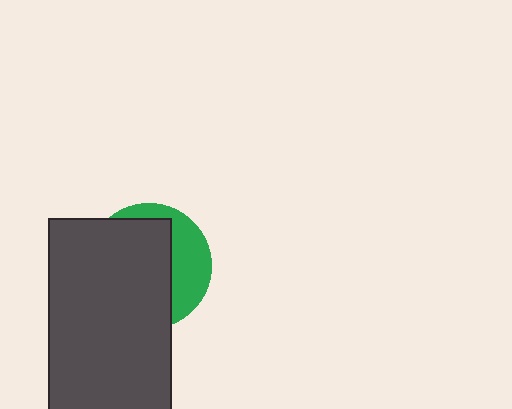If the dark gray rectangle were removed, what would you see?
You would see the complete green circle.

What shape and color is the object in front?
The object in front is a dark gray rectangle.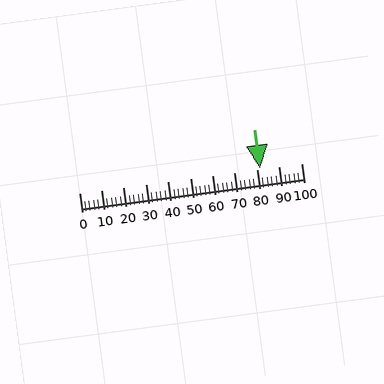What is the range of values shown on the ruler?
The ruler shows values from 0 to 100.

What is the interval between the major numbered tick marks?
The major tick marks are spaced 10 units apart.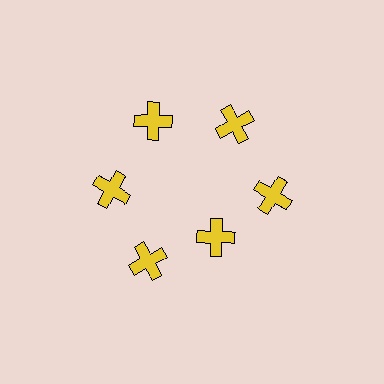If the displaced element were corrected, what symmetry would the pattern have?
It would have 6-fold rotational symmetry — the pattern would map onto itself every 60 degrees.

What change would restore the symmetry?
The symmetry would be restored by moving it outward, back onto the ring so that all 6 crosses sit at equal angles and equal distance from the center.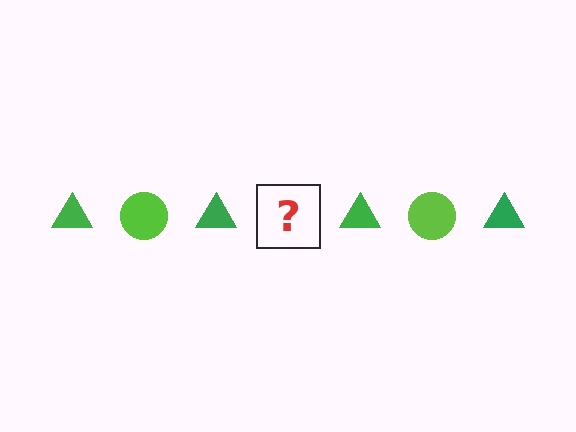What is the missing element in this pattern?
The missing element is a lime circle.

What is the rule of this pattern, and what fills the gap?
The rule is that the pattern alternates between green triangle and lime circle. The gap should be filled with a lime circle.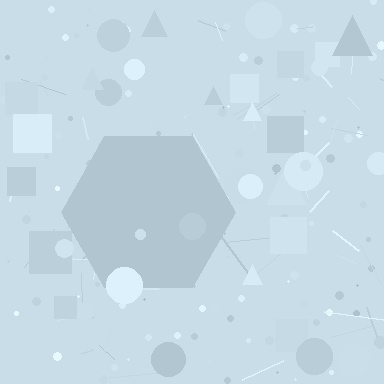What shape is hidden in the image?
A hexagon is hidden in the image.